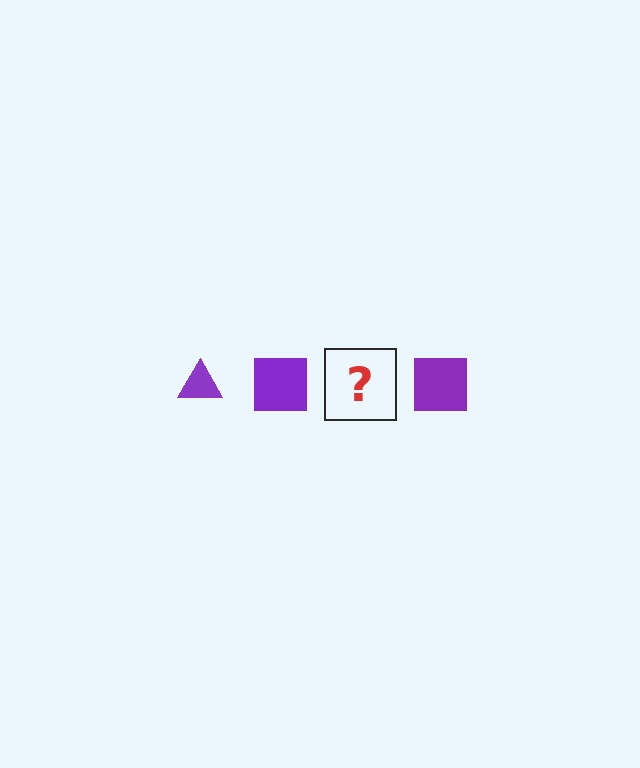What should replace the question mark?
The question mark should be replaced with a purple triangle.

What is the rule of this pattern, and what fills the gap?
The rule is that the pattern cycles through triangle, square shapes in purple. The gap should be filled with a purple triangle.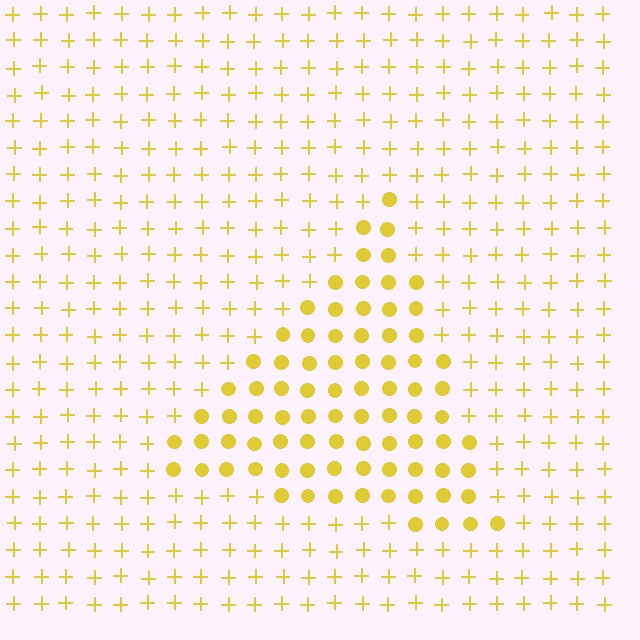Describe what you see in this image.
The image is filled with small yellow elements arranged in a uniform grid. A triangle-shaped region contains circles, while the surrounding area contains plus signs. The boundary is defined purely by the change in element shape.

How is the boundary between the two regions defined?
The boundary is defined by a change in element shape: circles inside vs. plus signs outside. All elements share the same color and spacing.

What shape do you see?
I see a triangle.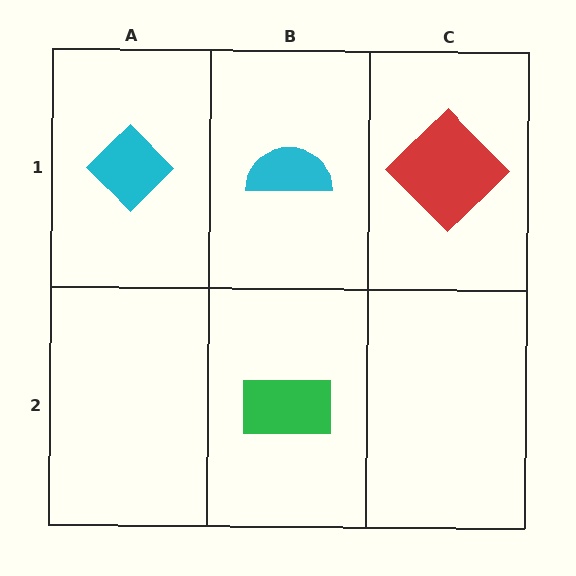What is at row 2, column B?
A green rectangle.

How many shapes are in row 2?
1 shape.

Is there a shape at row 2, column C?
No, that cell is empty.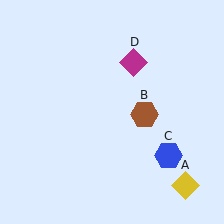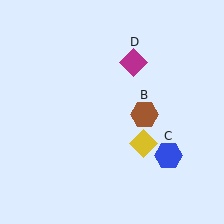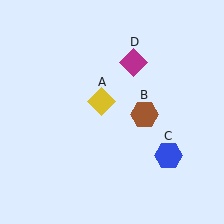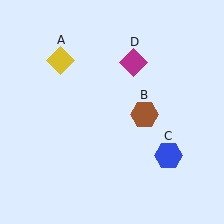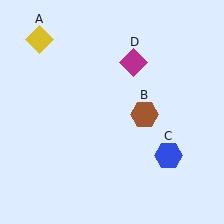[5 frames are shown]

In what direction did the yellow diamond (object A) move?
The yellow diamond (object A) moved up and to the left.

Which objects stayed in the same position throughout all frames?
Brown hexagon (object B) and blue hexagon (object C) and magenta diamond (object D) remained stationary.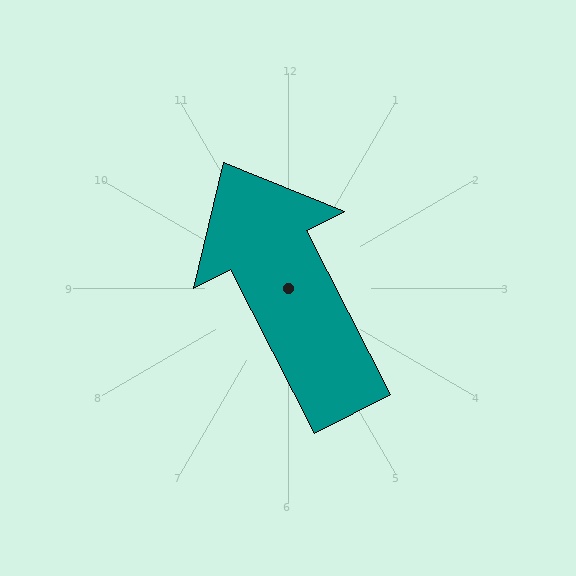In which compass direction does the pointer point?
Northwest.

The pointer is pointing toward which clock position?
Roughly 11 o'clock.